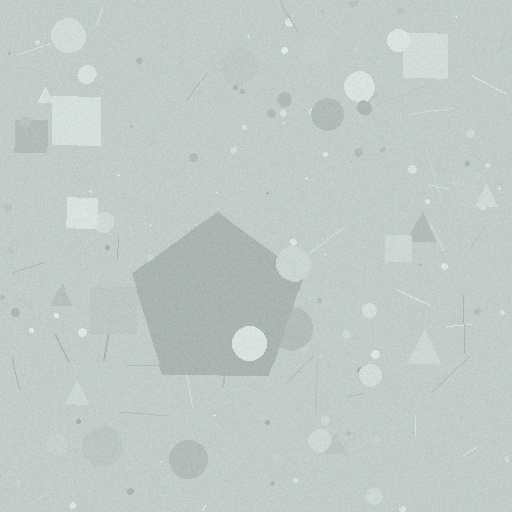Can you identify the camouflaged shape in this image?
The camouflaged shape is a pentagon.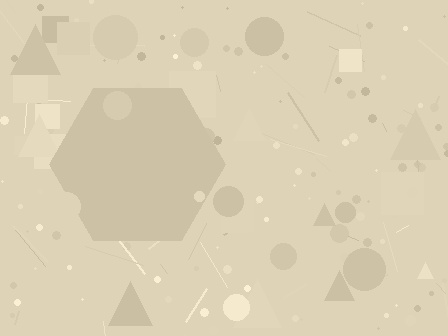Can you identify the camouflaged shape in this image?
The camouflaged shape is a hexagon.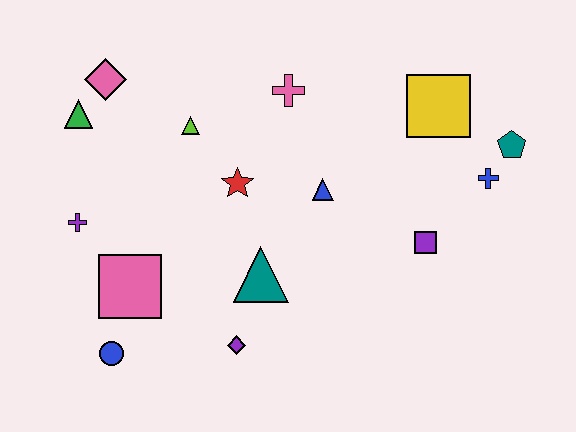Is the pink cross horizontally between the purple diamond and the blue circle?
No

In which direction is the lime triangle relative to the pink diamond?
The lime triangle is to the right of the pink diamond.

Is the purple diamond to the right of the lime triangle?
Yes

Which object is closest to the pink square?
The blue circle is closest to the pink square.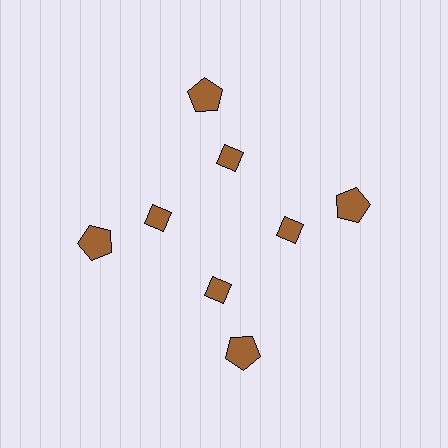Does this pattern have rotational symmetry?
Yes, this pattern has 4-fold rotational symmetry. It looks the same after rotating 90 degrees around the center.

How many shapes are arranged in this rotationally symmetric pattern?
There are 8 shapes, arranged in 4 groups of 2.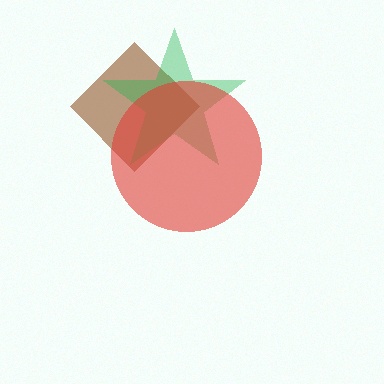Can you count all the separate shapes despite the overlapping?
Yes, there are 3 separate shapes.